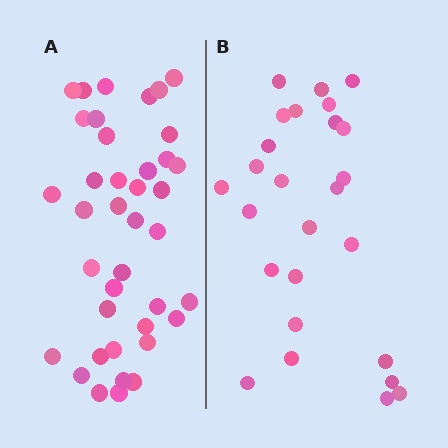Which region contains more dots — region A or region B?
Region A (the left region) has more dots.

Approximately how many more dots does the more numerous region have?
Region A has approximately 15 more dots than region B.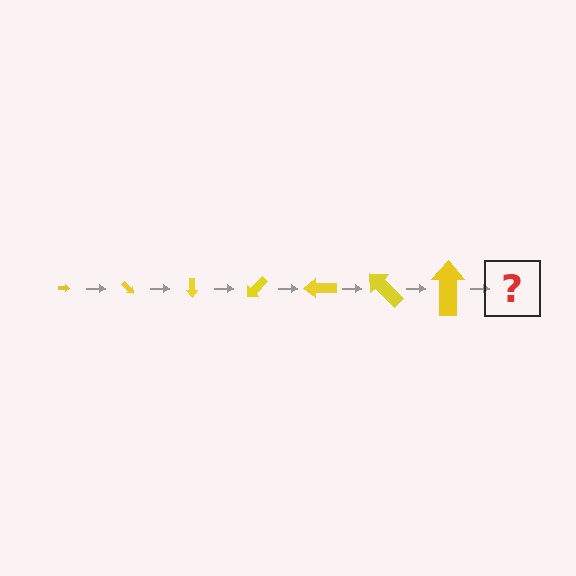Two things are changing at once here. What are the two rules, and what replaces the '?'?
The two rules are that the arrow grows larger each step and it rotates 45 degrees each step. The '?' should be an arrow, larger than the previous one and rotated 315 degrees from the start.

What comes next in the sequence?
The next element should be an arrow, larger than the previous one and rotated 315 degrees from the start.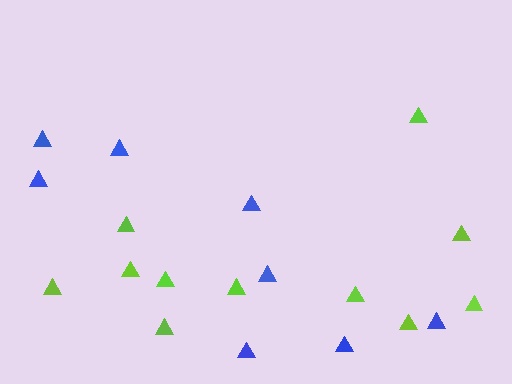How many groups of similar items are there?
There are 2 groups: one group of blue triangles (8) and one group of lime triangles (11).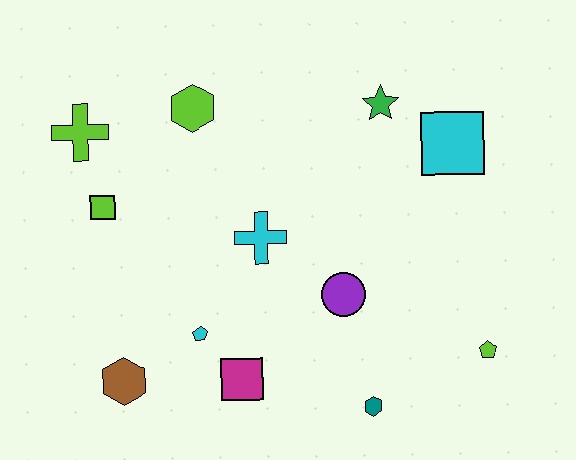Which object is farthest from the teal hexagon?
The lime cross is farthest from the teal hexagon.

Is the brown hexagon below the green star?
Yes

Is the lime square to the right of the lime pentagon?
No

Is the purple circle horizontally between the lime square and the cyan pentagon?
No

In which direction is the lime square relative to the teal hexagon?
The lime square is to the left of the teal hexagon.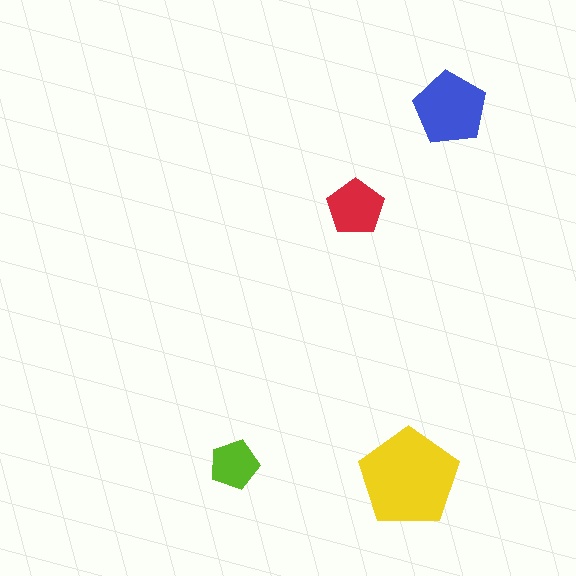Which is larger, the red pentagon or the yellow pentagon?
The yellow one.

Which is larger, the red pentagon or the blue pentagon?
The blue one.